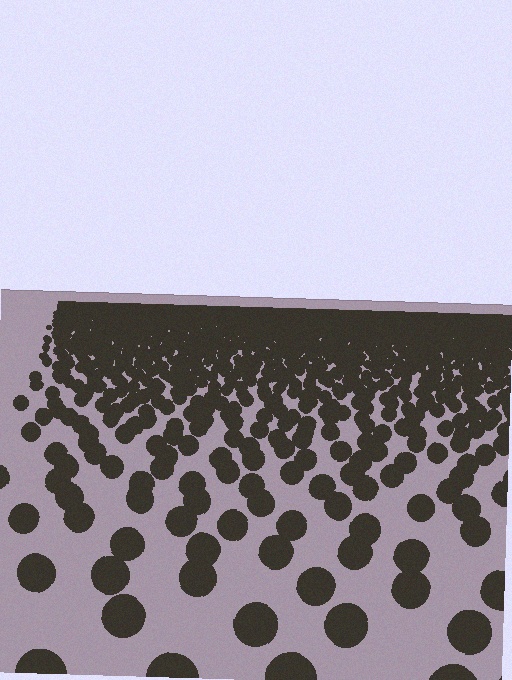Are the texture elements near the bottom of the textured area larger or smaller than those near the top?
Larger. Near the bottom, elements are closer to the viewer and appear at a bigger on-screen size.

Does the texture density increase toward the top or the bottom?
Density increases toward the top.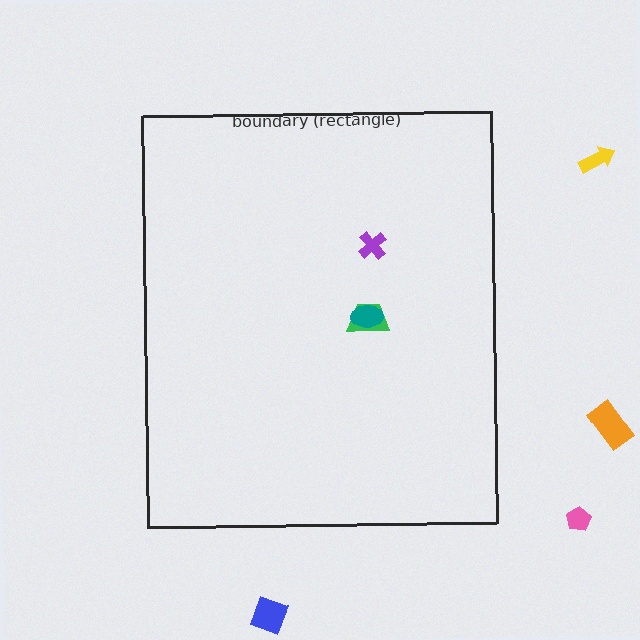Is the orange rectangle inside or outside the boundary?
Outside.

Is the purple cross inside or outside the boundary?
Inside.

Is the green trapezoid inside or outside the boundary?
Inside.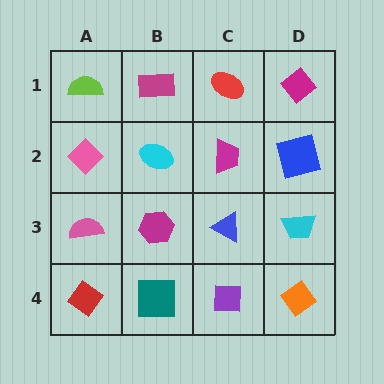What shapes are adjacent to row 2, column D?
A magenta diamond (row 1, column D), a cyan trapezoid (row 3, column D), a magenta trapezoid (row 2, column C).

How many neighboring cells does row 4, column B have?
3.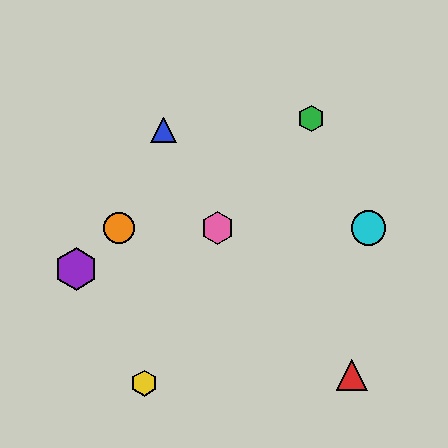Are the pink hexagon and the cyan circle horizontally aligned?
Yes, both are at y≈228.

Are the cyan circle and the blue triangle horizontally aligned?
No, the cyan circle is at y≈228 and the blue triangle is at y≈130.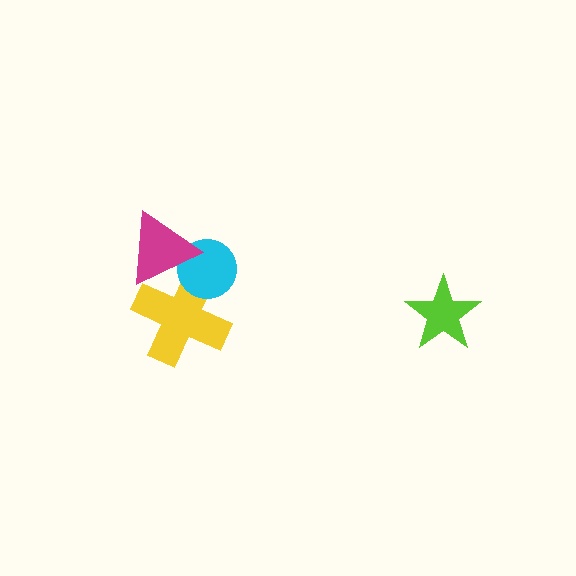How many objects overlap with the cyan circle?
2 objects overlap with the cyan circle.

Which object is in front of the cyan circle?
The magenta triangle is in front of the cyan circle.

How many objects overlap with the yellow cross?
2 objects overlap with the yellow cross.